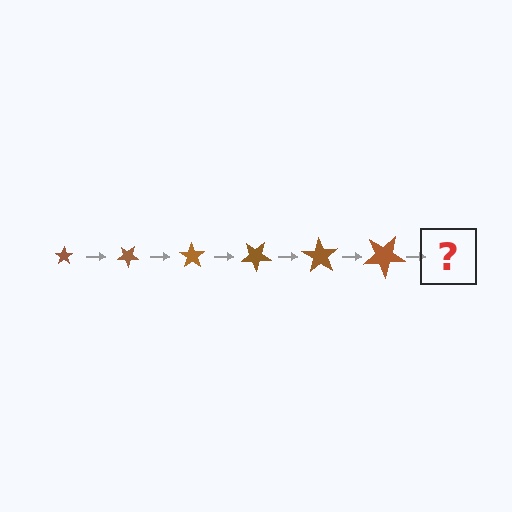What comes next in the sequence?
The next element should be a star, larger than the previous one and rotated 210 degrees from the start.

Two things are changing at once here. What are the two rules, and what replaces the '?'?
The two rules are that the star grows larger each step and it rotates 35 degrees each step. The '?' should be a star, larger than the previous one and rotated 210 degrees from the start.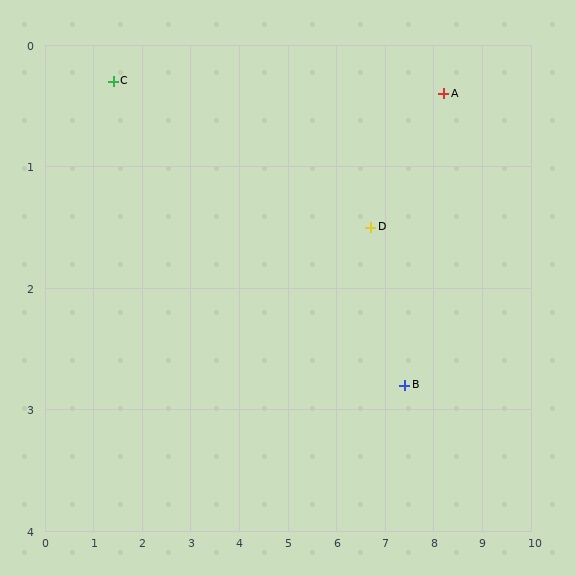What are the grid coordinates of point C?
Point C is at approximately (1.4, 0.3).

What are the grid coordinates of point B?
Point B is at approximately (7.4, 2.8).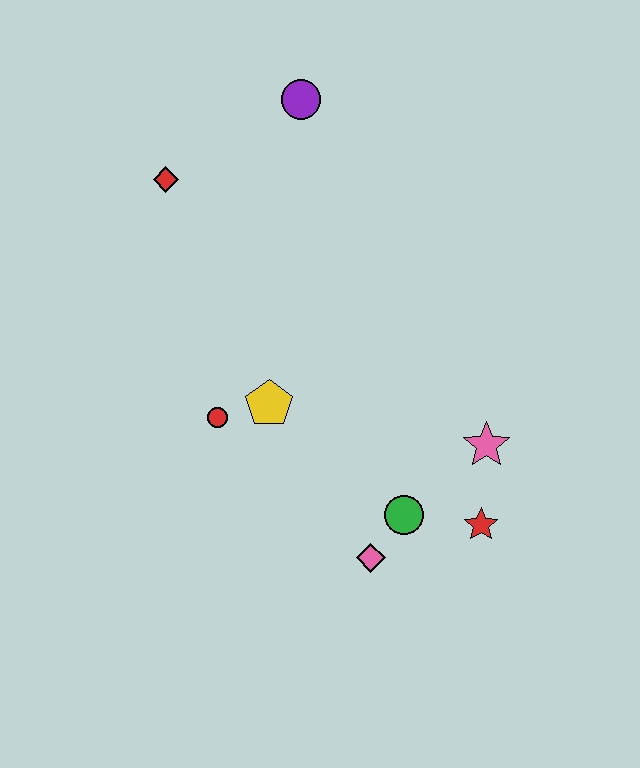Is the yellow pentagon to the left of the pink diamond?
Yes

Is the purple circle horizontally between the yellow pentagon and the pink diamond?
Yes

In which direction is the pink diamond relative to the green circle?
The pink diamond is below the green circle.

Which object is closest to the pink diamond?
The green circle is closest to the pink diamond.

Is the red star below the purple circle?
Yes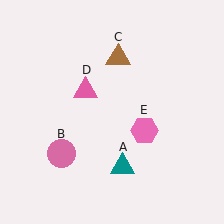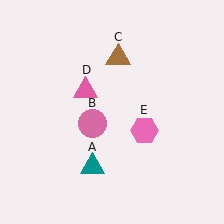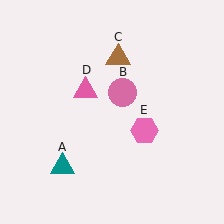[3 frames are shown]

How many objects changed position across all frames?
2 objects changed position: teal triangle (object A), pink circle (object B).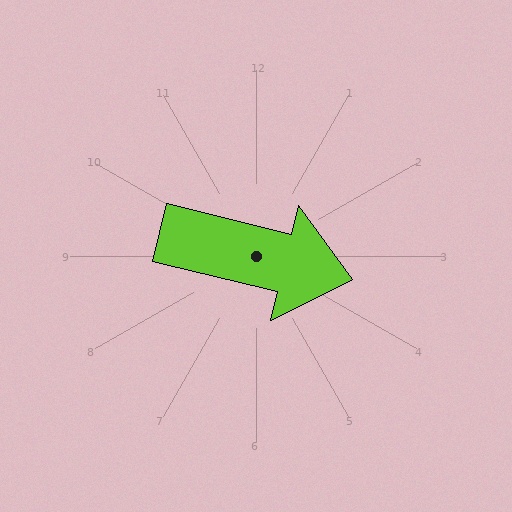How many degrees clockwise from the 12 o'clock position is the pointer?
Approximately 104 degrees.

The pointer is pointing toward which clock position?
Roughly 3 o'clock.